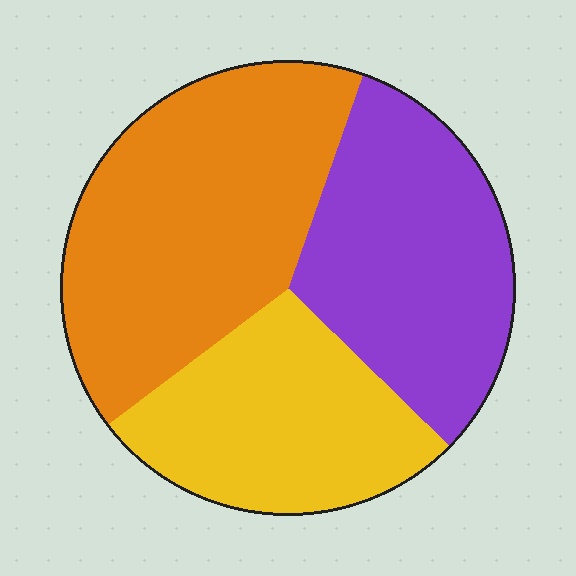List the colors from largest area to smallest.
From largest to smallest: orange, purple, yellow.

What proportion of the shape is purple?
Purple takes up about one third (1/3) of the shape.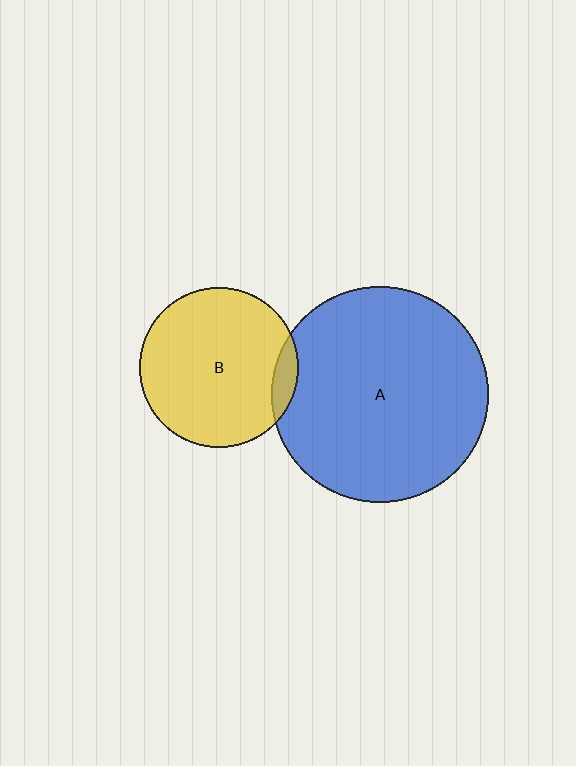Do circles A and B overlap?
Yes.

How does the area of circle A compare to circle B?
Approximately 1.8 times.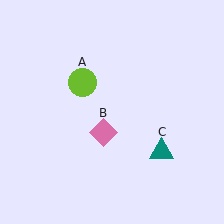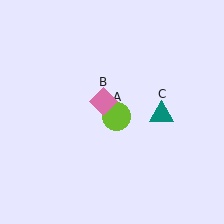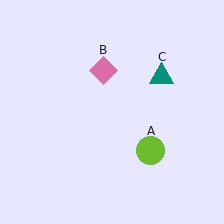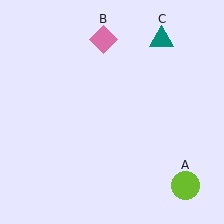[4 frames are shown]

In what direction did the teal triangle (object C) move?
The teal triangle (object C) moved up.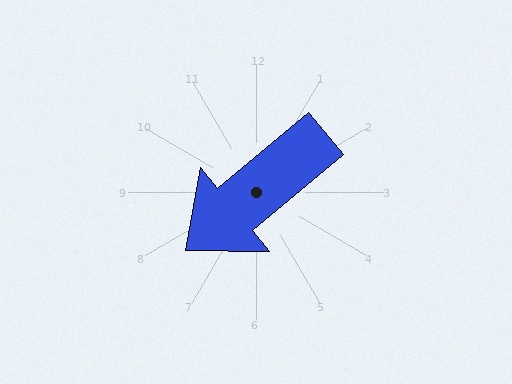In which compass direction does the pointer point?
Southwest.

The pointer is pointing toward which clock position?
Roughly 8 o'clock.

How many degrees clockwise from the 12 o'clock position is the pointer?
Approximately 230 degrees.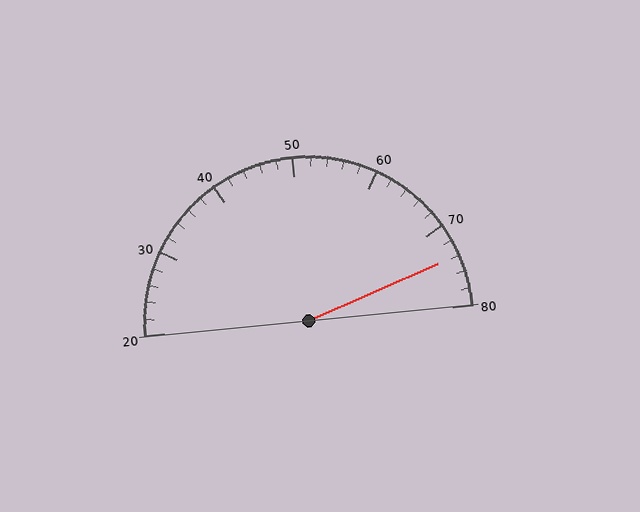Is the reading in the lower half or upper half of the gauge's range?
The reading is in the upper half of the range (20 to 80).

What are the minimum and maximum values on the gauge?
The gauge ranges from 20 to 80.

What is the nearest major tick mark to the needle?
The nearest major tick mark is 70.